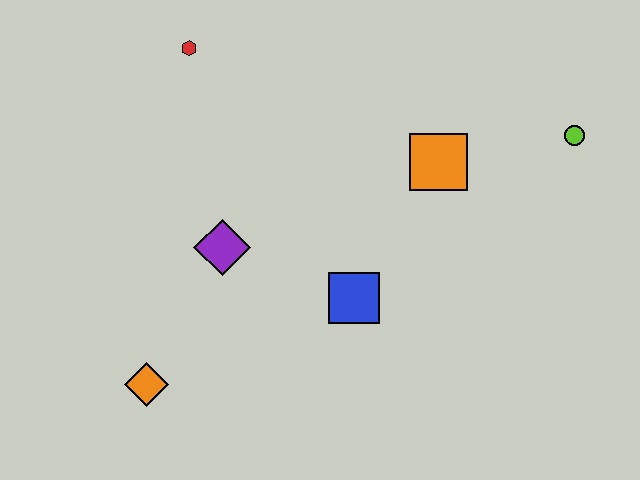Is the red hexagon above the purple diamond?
Yes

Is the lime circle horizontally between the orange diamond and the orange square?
No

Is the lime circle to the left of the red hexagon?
No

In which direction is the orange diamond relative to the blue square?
The orange diamond is to the left of the blue square.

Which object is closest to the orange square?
The lime circle is closest to the orange square.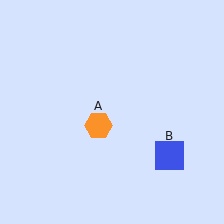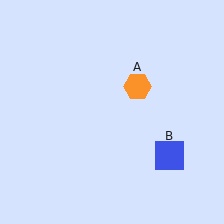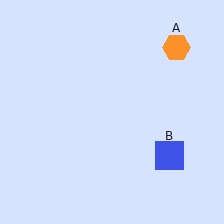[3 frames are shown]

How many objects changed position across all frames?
1 object changed position: orange hexagon (object A).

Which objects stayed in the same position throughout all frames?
Blue square (object B) remained stationary.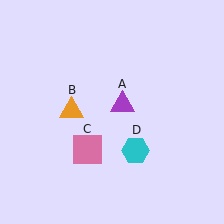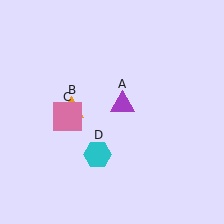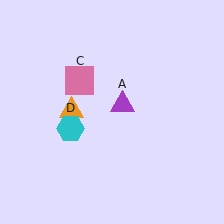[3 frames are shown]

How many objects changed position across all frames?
2 objects changed position: pink square (object C), cyan hexagon (object D).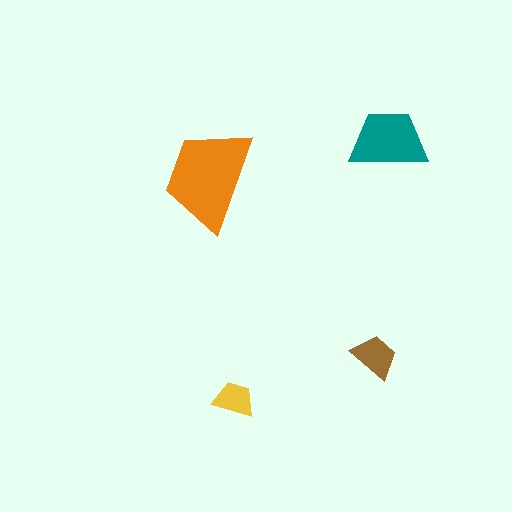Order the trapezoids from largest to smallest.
the orange one, the teal one, the brown one, the yellow one.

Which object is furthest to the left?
The orange trapezoid is leftmost.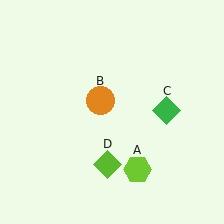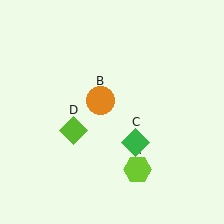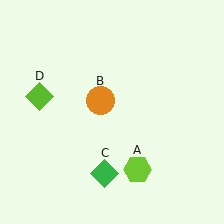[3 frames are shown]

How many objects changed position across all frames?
2 objects changed position: green diamond (object C), lime diamond (object D).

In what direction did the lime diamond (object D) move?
The lime diamond (object D) moved up and to the left.